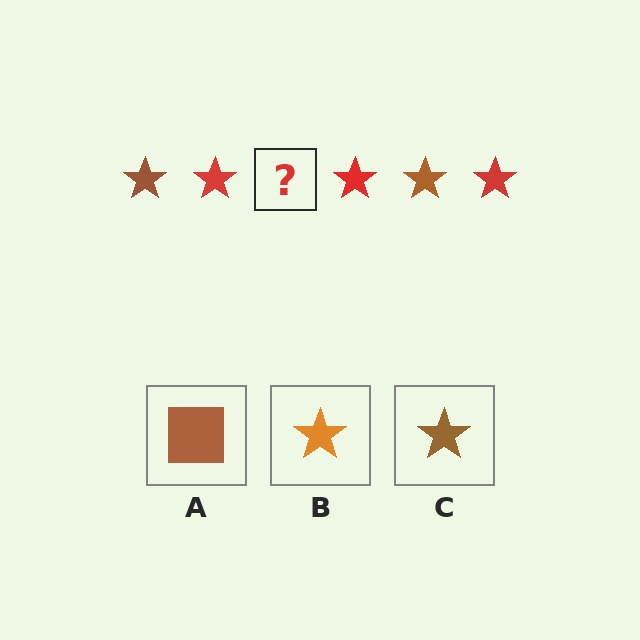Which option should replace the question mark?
Option C.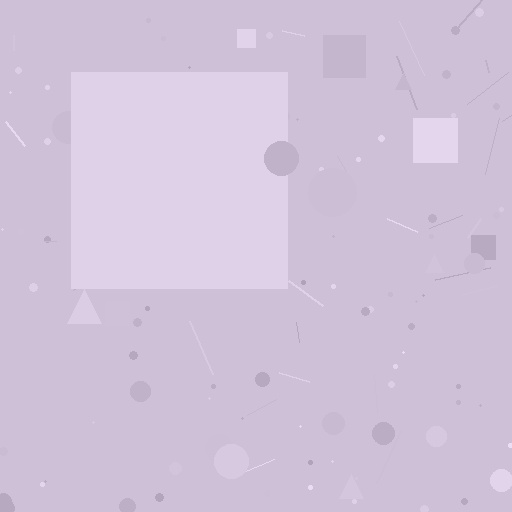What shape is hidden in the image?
A square is hidden in the image.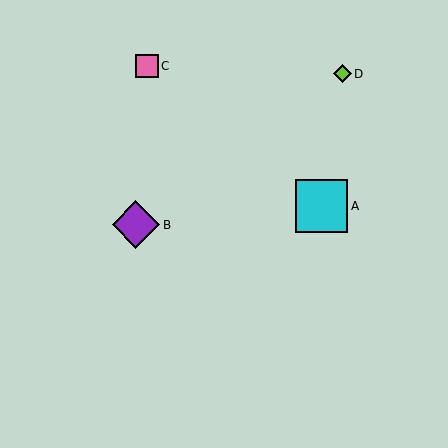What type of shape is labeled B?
Shape B is a purple diamond.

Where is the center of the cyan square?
The center of the cyan square is at (322, 206).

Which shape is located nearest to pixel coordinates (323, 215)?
The cyan square (labeled A) at (322, 206) is nearest to that location.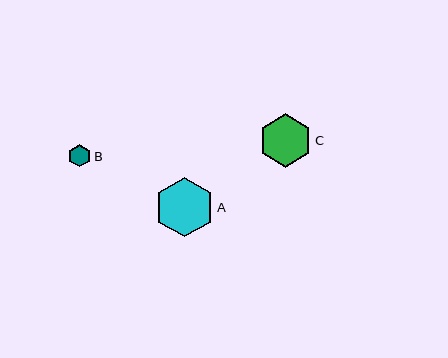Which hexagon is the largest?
Hexagon A is the largest with a size of approximately 60 pixels.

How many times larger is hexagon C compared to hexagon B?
Hexagon C is approximately 2.4 times the size of hexagon B.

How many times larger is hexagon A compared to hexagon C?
Hexagon A is approximately 1.1 times the size of hexagon C.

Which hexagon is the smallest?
Hexagon B is the smallest with a size of approximately 22 pixels.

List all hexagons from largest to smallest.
From largest to smallest: A, C, B.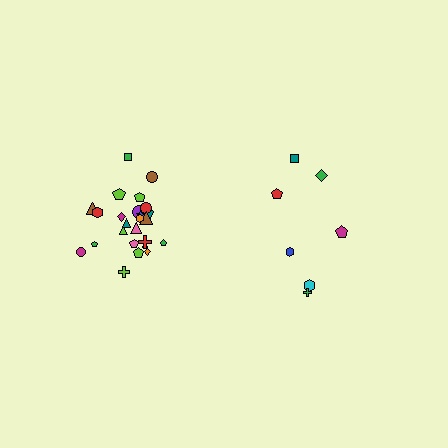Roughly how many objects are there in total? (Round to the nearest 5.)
Roughly 30 objects in total.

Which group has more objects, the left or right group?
The left group.